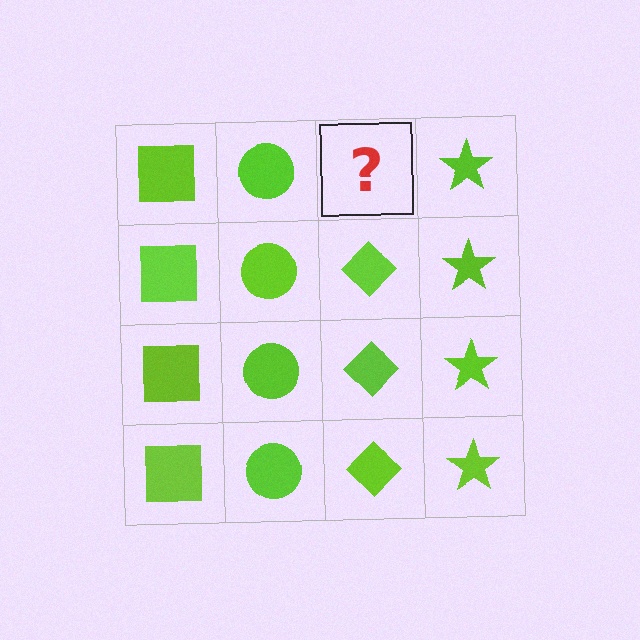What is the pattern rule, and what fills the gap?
The rule is that each column has a consistent shape. The gap should be filled with a lime diamond.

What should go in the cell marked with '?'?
The missing cell should contain a lime diamond.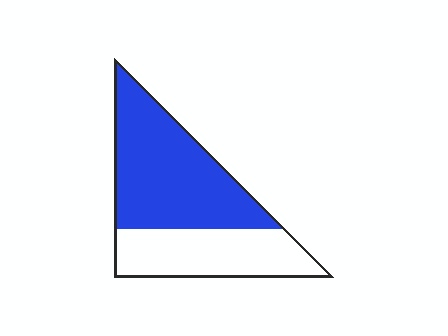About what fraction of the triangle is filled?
About three fifths (3/5).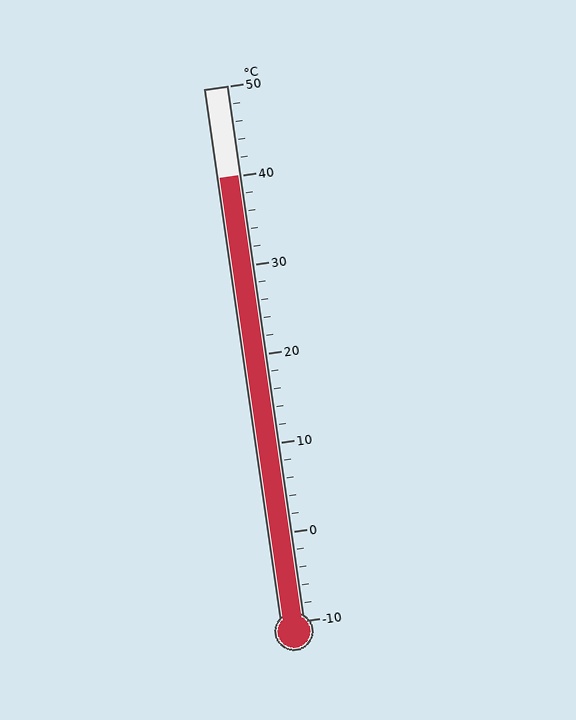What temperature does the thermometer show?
The thermometer shows approximately 40°C.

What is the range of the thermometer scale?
The thermometer scale ranges from -10°C to 50°C.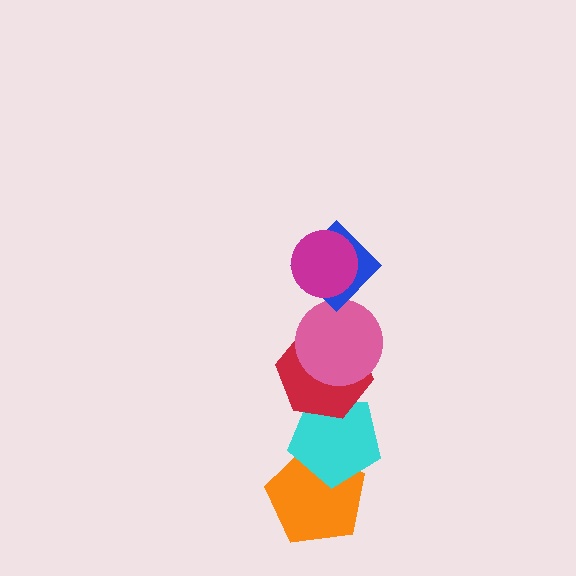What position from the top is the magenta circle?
The magenta circle is 1st from the top.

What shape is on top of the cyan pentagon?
The red hexagon is on top of the cyan pentagon.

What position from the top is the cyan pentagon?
The cyan pentagon is 5th from the top.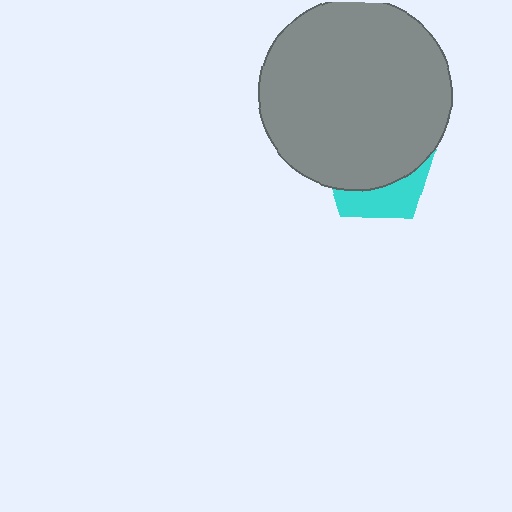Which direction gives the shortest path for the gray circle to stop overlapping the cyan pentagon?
Moving up gives the shortest separation.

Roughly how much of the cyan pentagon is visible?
A small part of it is visible (roughly 32%).